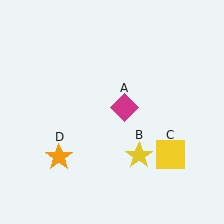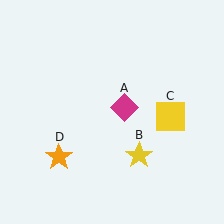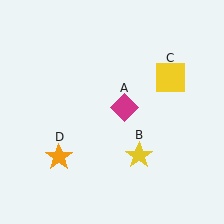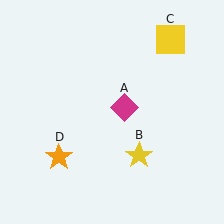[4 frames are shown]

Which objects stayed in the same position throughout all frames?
Magenta diamond (object A) and yellow star (object B) and orange star (object D) remained stationary.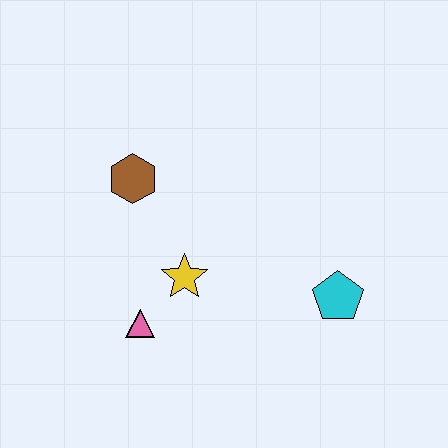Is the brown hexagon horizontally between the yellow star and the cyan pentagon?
No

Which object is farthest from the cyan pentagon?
The brown hexagon is farthest from the cyan pentagon.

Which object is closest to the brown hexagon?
The yellow star is closest to the brown hexagon.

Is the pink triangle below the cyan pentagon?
Yes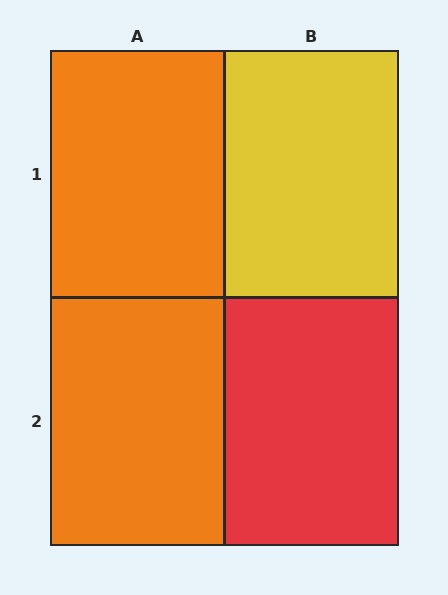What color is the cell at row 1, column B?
Yellow.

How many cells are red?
1 cell is red.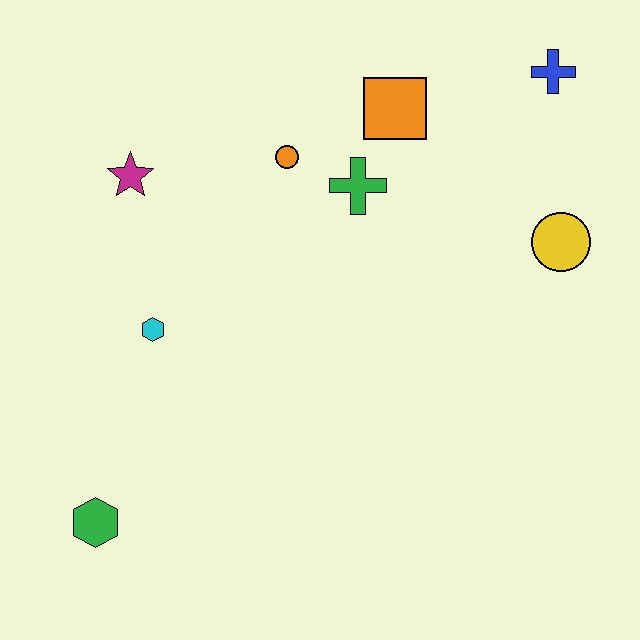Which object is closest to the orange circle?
The green cross is closest to the orange circle.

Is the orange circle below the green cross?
No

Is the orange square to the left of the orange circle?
No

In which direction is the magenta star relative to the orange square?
The magenta star is to the left of the orange square.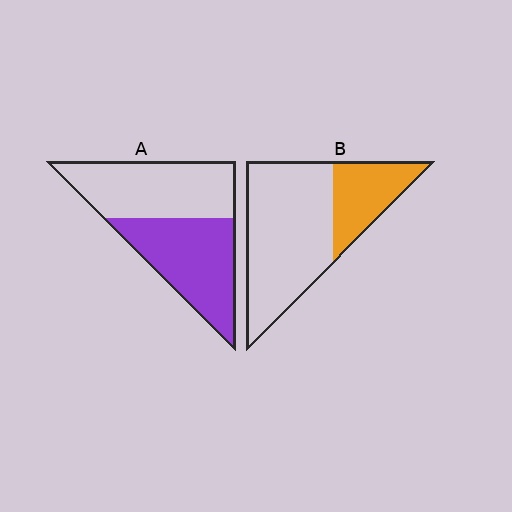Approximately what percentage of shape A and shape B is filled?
A is approximately 50% and B is approximately 30%.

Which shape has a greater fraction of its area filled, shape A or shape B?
Shape A.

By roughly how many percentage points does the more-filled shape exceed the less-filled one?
By roughly 20 percentage points (A over B).